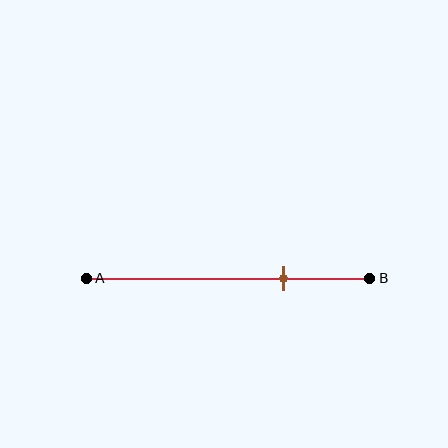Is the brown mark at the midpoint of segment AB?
No, the mark is at about 70% from A, not at the 50% midpoint.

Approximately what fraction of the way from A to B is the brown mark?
The brown mark is approximately 70% of the way from A to B.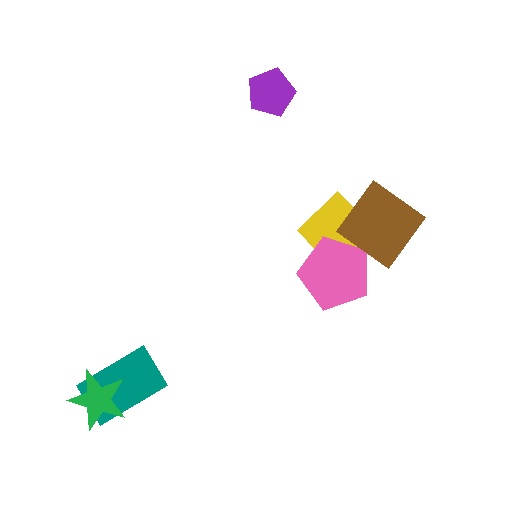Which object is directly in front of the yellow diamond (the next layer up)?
The pink pentagon is directly in front of the yellow diamond.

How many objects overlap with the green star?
1 object overlaps with the green star.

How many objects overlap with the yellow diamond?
2 objects overlap with the yellow diamond.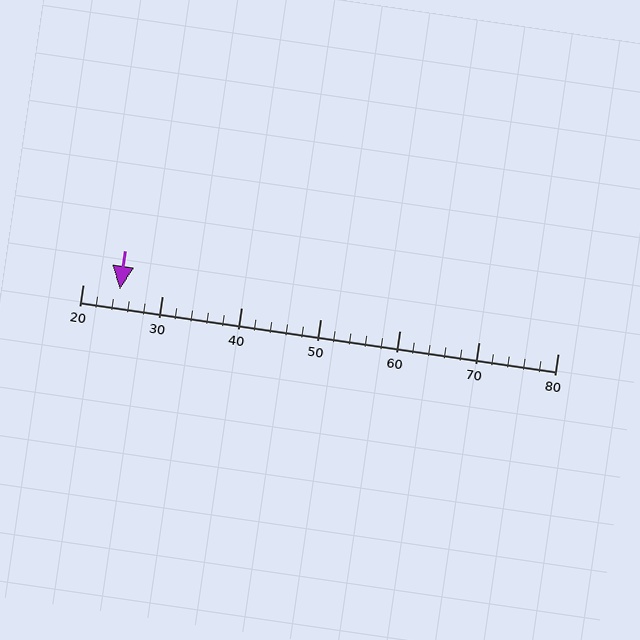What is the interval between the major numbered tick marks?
The major tick marks are spaced 10 units apart.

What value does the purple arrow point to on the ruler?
The purple arrow points to approximately 25.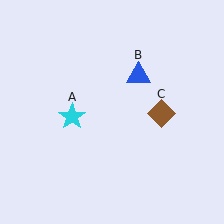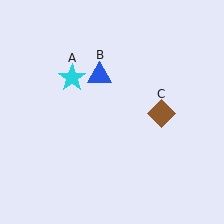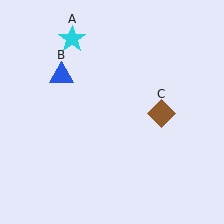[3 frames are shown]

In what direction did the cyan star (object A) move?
The cyan star (object A) moved up.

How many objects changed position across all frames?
2 objects changed position: cyan star (object A), blue triangle (object B).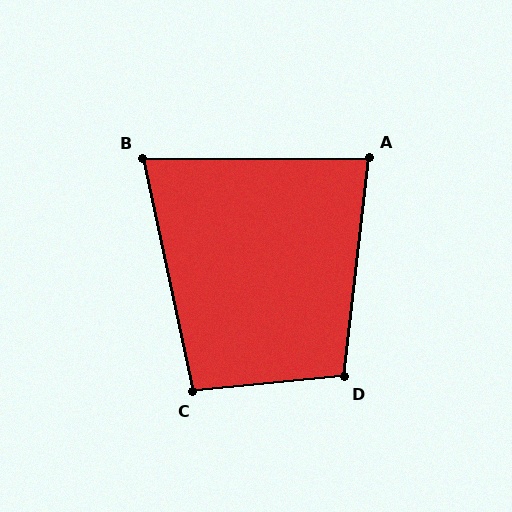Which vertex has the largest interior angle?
D, at approximately 102 degrees.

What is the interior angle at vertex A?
Approximately 83 degrees (acute).